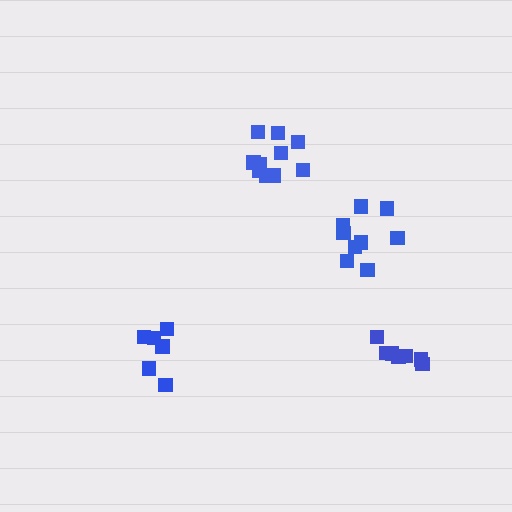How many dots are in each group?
Group 1: 10 dots, Group 2: 9 dots, Group 3: 6 dots, Group 4: 7 dots (32 total).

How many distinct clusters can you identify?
There are 4 distinct clusters.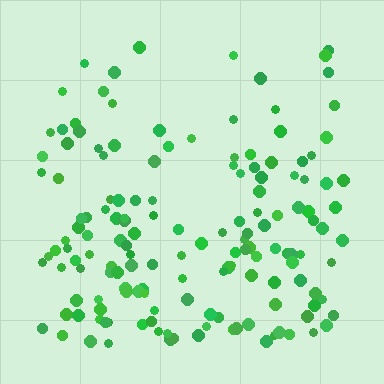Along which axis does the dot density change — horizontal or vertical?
Vertical.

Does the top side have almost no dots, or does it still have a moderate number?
Still a moderate number, just noticeably fewer than the bottom.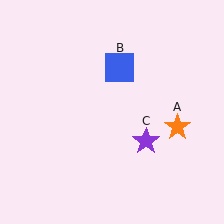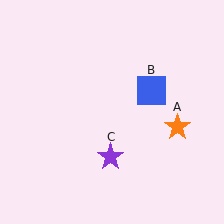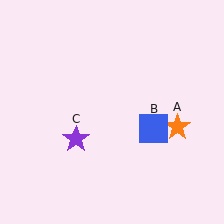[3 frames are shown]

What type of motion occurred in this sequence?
The blue square (object B), purple star (object C) rotated clockwise around the center of the scene.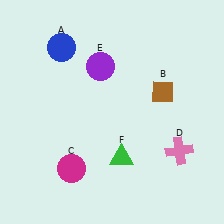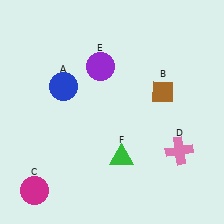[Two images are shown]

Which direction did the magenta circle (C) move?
The magenta circle (C) moved left.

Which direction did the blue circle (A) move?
The blue circle (A) moved down.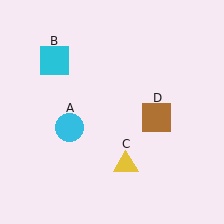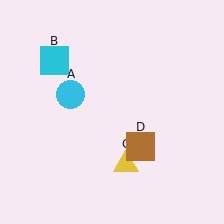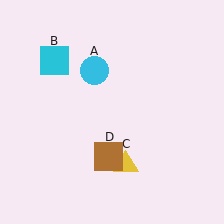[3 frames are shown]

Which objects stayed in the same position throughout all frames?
Cyan square (object B) and yellow triangle (object C) remained stationary.